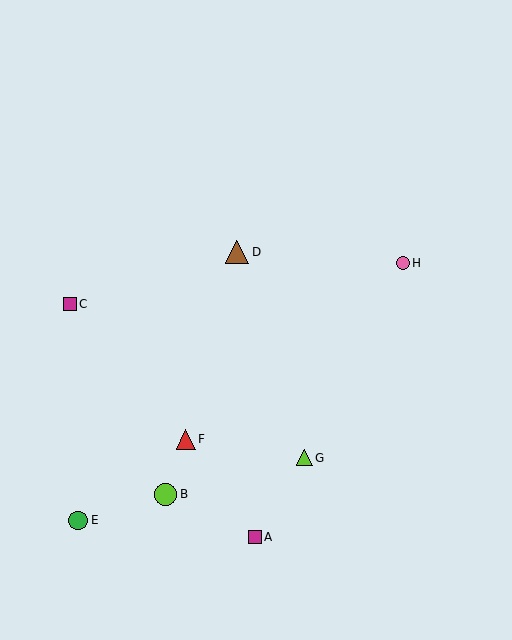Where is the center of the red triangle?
The center of the red triangle is at (186, 439).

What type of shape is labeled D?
Shape D is a brown triangle.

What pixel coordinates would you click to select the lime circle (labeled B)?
Click at (166, 494) to select the lime circle B.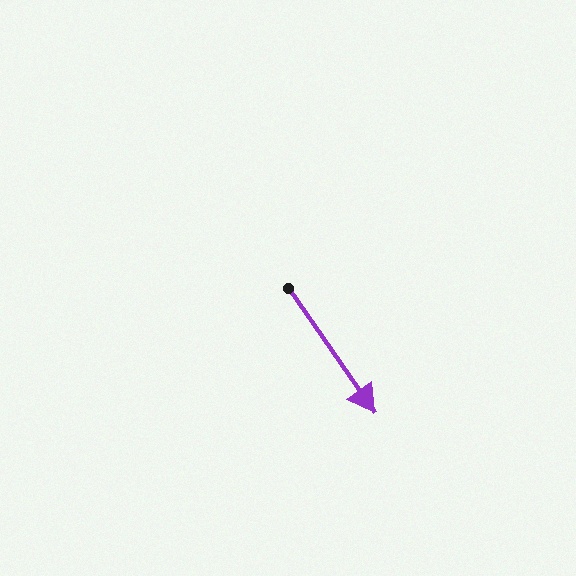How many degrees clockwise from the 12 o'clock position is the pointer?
Approximately 145 degrees.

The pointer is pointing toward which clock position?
Roughly 5 o'clock.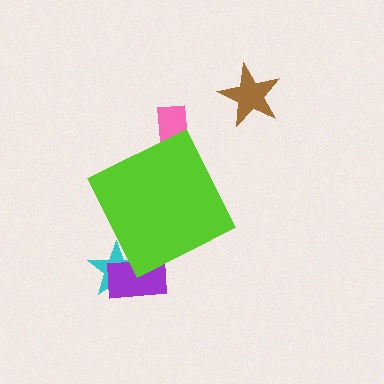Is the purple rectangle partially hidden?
Yes, the purple rectangle is partially hidden behind the lime diamond.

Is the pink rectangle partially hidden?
Yes, the pink rectangle is partially hidden behind the lime diamond.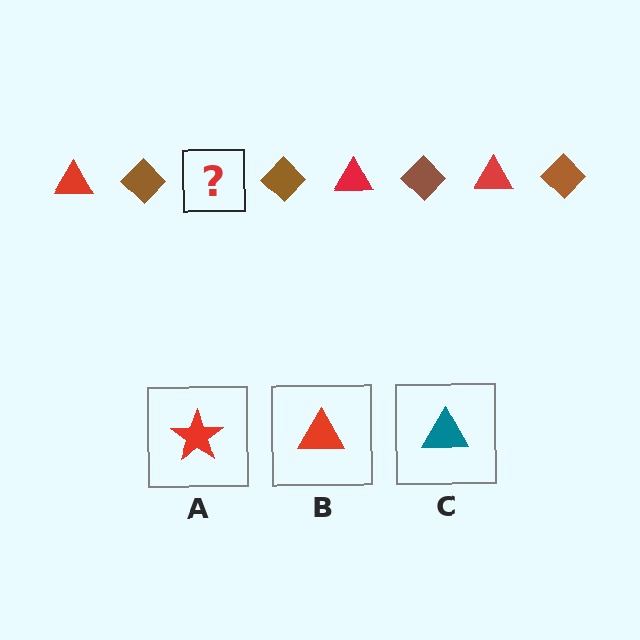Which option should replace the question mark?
Option B.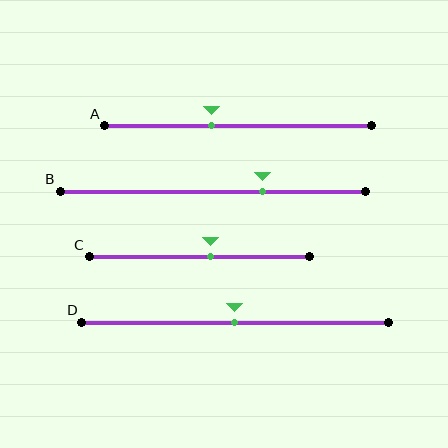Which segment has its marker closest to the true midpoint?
Segment D has its marker closest to the true midpoint.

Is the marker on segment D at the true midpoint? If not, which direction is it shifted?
Yes, the marker on segment D is at the true midpoint.